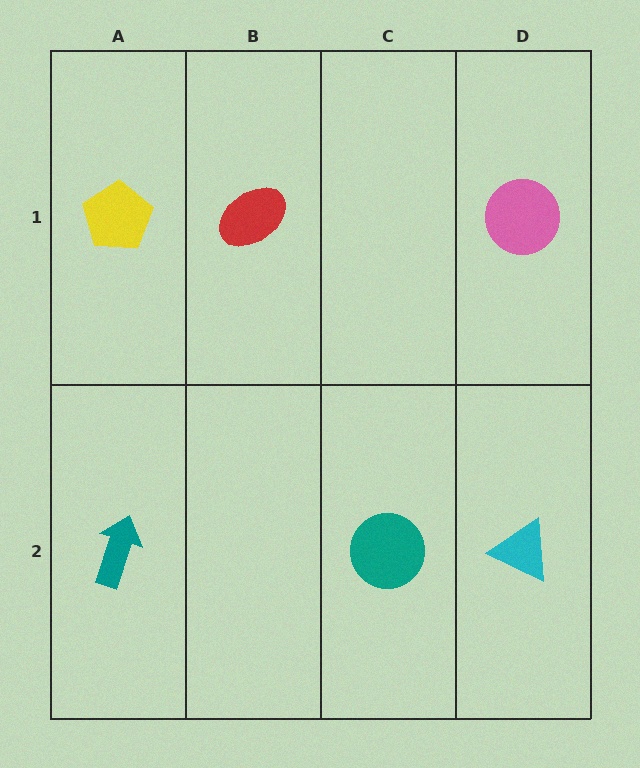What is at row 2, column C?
A teal circle.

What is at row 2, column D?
A cyan triangle.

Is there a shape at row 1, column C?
No, that cell is empty.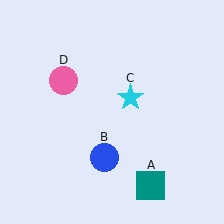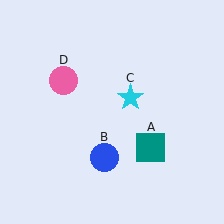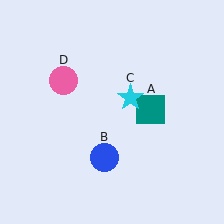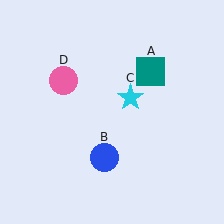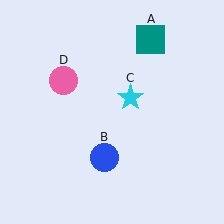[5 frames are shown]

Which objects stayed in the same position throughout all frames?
Blue circle (object B) and cyan star (object C) and pink circle (object D) remained stationary.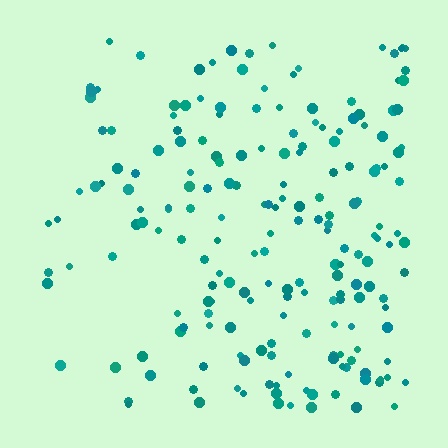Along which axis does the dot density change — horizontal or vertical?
Horizontal.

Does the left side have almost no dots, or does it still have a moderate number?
Still a moderate number, just noticeably fewer than the right.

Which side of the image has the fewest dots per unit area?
The left.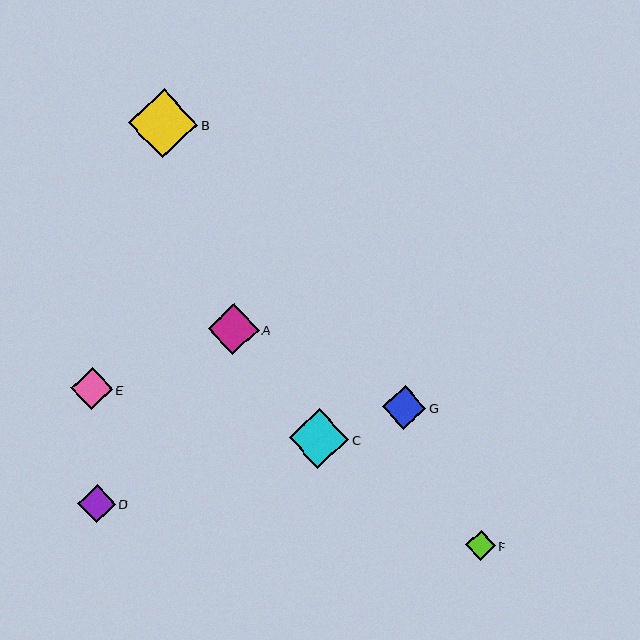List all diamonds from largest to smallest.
From largest to smallest: B, C, A, G, E, D, F.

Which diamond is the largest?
Diamond B is the largest with a size of approximately 69 pixels.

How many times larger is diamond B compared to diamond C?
Diamond B is approximately 1.2 times the size of diamond C.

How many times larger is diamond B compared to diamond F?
Diamond B is approximately 2.3 times the size of diamond F.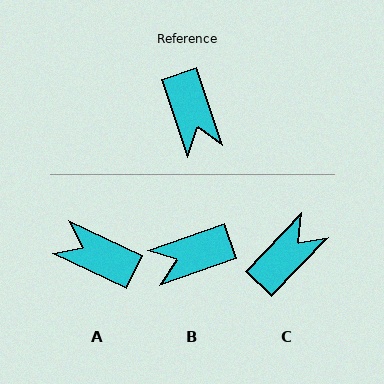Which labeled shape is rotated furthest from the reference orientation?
A, about 134 degrees away.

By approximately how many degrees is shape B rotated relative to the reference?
Approximately 89 degrees clockwise.